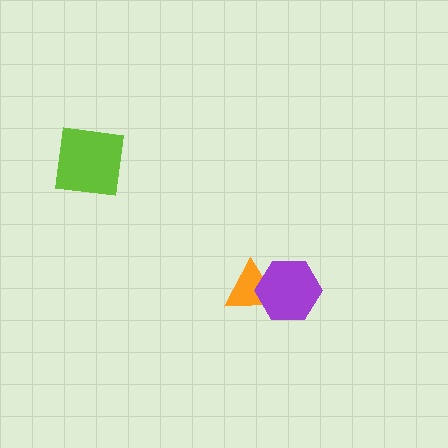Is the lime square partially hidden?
No, no other shape covers it.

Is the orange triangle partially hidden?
Yes, it is partially covered by another shape.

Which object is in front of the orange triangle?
The purple hexagon is in front of the orange triangle.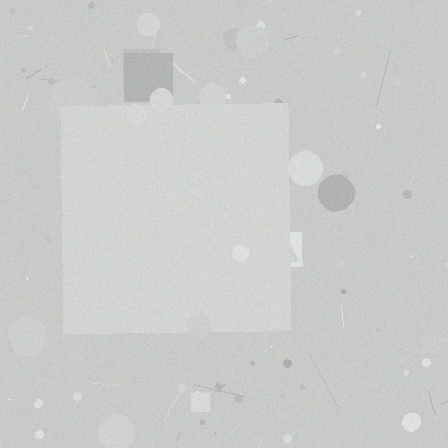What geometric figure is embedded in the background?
A square is embedded in the background.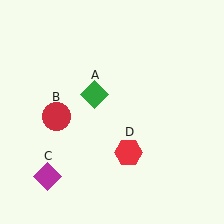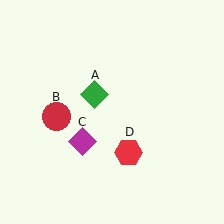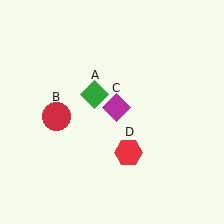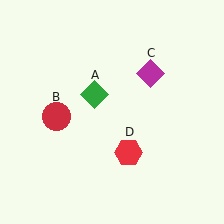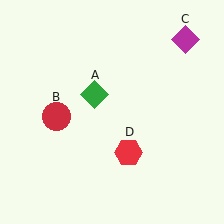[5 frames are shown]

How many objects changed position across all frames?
1 object changed position: magenta diamond (object C).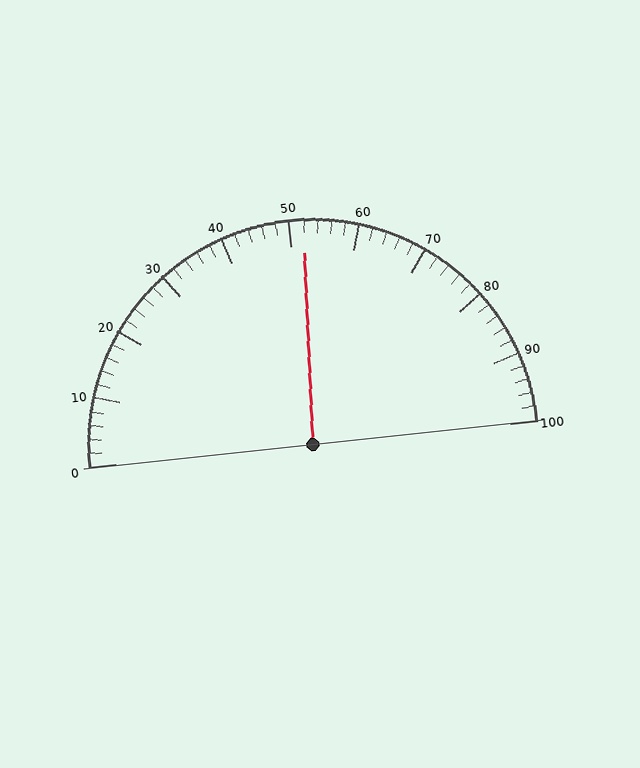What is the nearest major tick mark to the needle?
The nearest major tick mark is 50.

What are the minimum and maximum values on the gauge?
The gauge ranges from 0 to 100.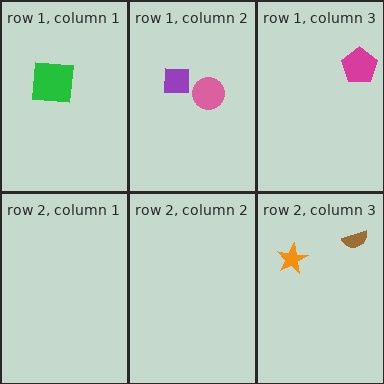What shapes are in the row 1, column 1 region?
The green square.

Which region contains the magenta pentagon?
The row 1, column 3 region.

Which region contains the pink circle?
The row 1, column 2 region.